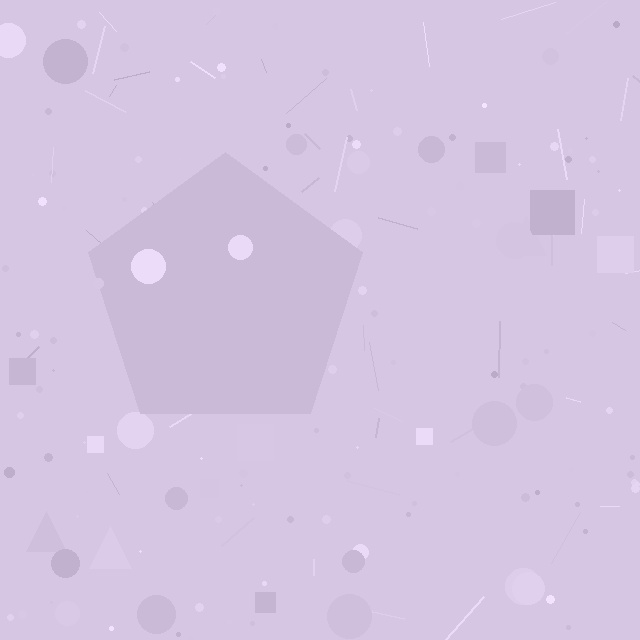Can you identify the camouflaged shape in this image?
The camouflaged shape is a pentagon.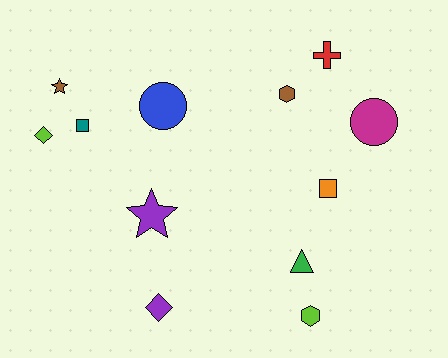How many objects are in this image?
There are 12 objects.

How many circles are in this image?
There are 2 circles.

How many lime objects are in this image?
There are 2 lime objects.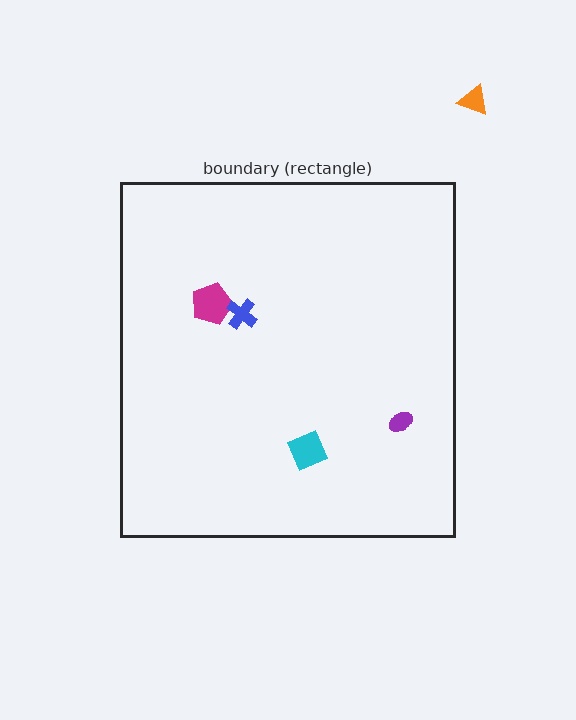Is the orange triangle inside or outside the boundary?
Outside.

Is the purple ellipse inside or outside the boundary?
Inside.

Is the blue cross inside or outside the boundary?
Inside.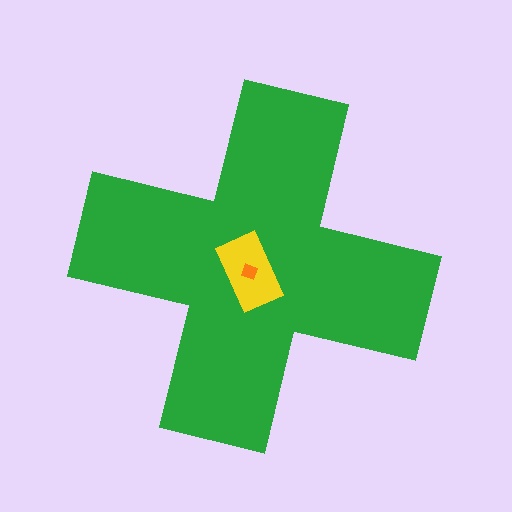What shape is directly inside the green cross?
The yellow rectangle.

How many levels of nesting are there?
3.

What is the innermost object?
The orange diamond.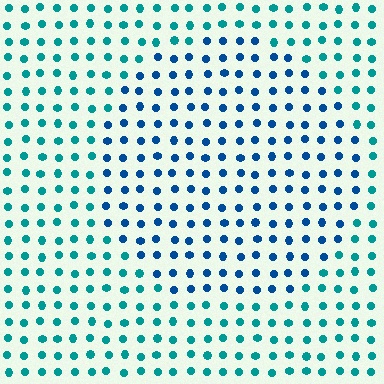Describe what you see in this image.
The image is filled with small teal elements in a uniform arrangement. A circle-shaped region is visible where the elements are tinted to a slightly different hue, forming a subtle color boundary.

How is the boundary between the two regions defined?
The boundary is defined purely by a slight shift in hue (about 33 degrees). Spacing, size, and orientation are identical on both sides.